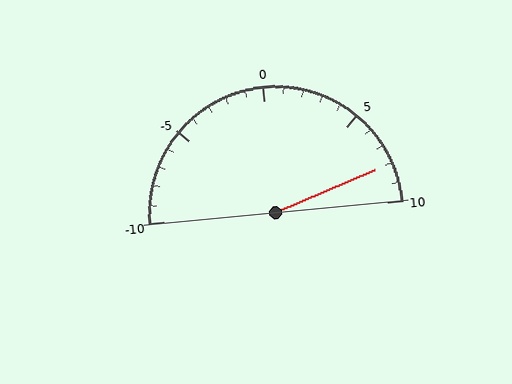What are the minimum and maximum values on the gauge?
The gauge ranges from -10 to 10.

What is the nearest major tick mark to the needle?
The nearest major tick mark is 10.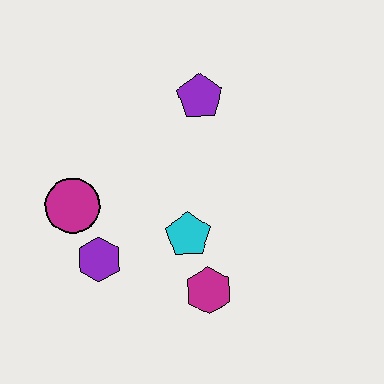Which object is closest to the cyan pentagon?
The magenta hexagon is closest to the cyan pentagon.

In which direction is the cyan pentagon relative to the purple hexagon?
The cyan pentagon is to the right of the purple hexagon.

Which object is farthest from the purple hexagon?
The purple pentagon is farthest from the purple hexagon.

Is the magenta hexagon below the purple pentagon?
Yes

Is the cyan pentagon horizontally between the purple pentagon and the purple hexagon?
Yes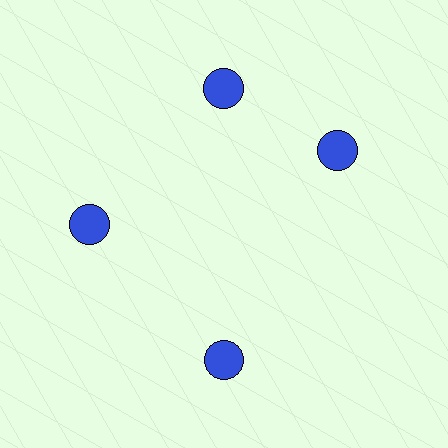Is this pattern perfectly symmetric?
No. The 4 blue circles are arranged in a ring, but one element near the 3 o'clock position is rotated out of alignment along the ring, breaking the 4-fold rotational symmetry.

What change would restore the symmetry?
The symmetry would be restored by rotating it back into even spacing with its neighbors so that all 4 circles sit at equal angles and equal distance from the center.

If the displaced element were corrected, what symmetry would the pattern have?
It would have 4-fold rotational symmetry — the pattern would map onto itself every 90 degrees.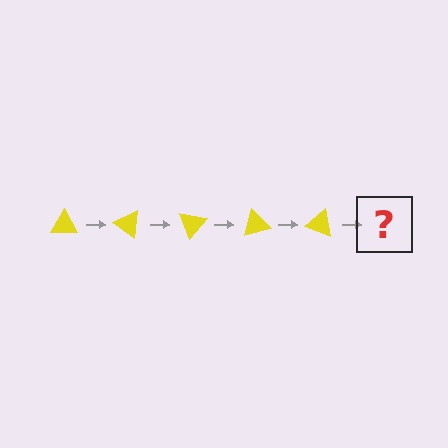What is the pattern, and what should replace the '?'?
The pattern is that the triangle rotates 35 degrees each step. The '?' should be a yellow triangle rotated 175 degrees.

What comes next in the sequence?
The next element should be a yellow triangle rotated 175 degrees.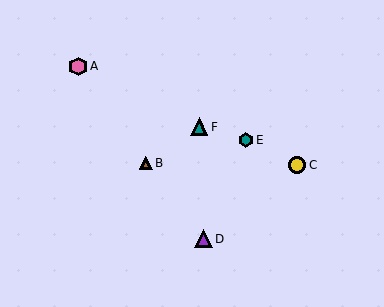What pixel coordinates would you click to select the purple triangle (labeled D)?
Click at (203, 239) to select the purple triangle D.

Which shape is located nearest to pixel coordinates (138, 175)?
The brown triangle (labeled B) at (146, 163) is nearest to that location.